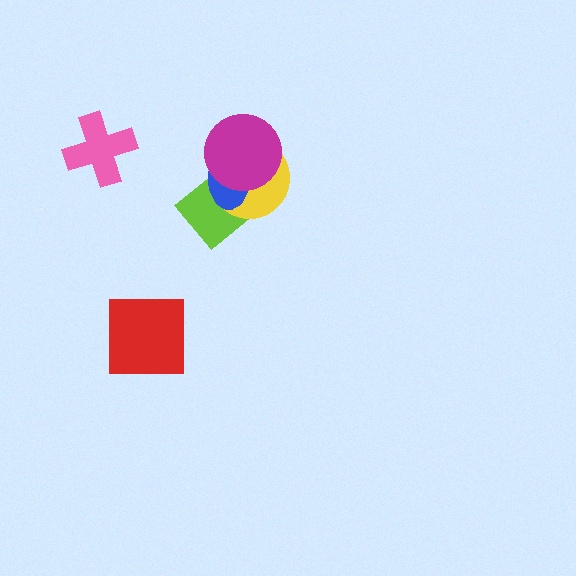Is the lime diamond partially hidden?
Yes, it is partially covered by another shape.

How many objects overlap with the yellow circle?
3 objects overlap with the yellow circle.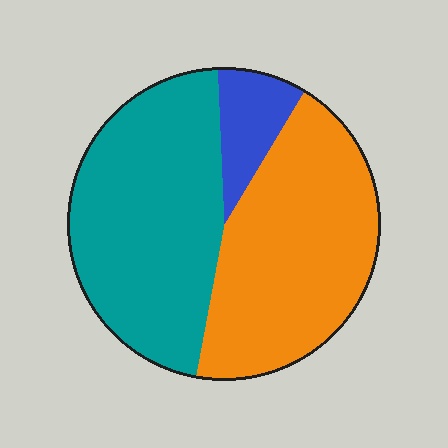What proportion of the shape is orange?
Orange covers about 45% of the shape.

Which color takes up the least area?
Blue, at roughly 10%.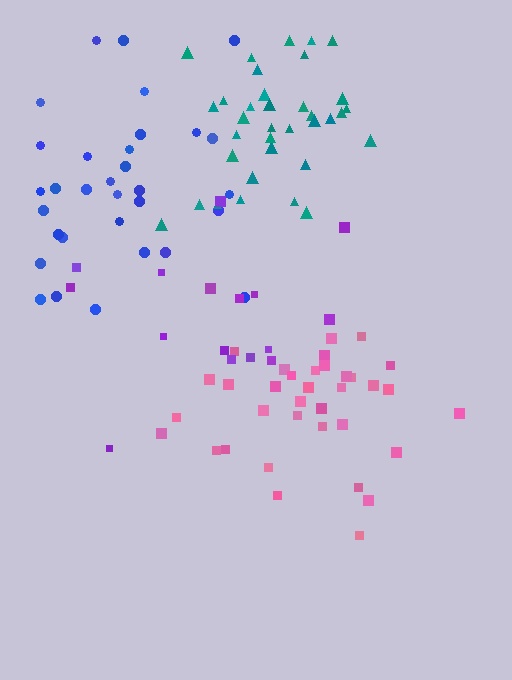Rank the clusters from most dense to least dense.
teal, pink, blue, purple.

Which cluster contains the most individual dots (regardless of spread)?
Pink (35).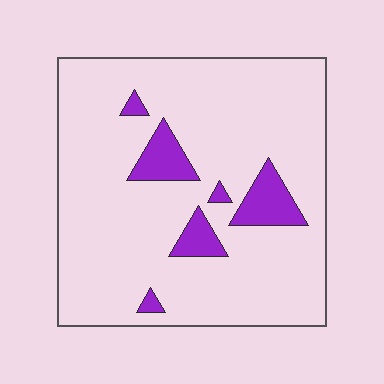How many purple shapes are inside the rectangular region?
6.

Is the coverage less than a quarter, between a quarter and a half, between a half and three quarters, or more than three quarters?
Less than a quarter.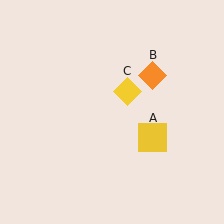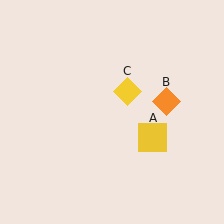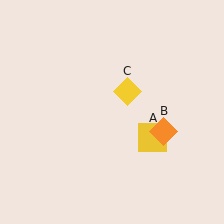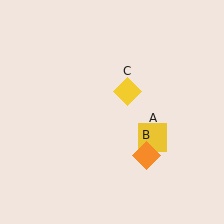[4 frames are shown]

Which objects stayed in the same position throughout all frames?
Yellow square (object A) and yellow diamond (object C) remained stationary.